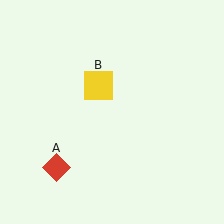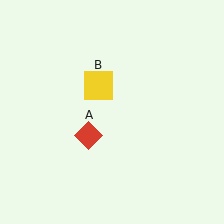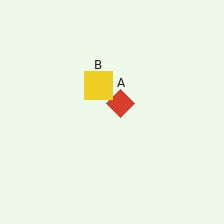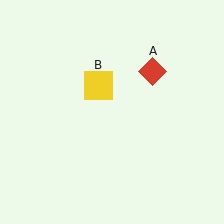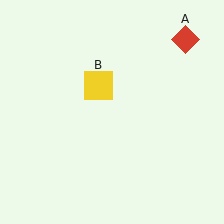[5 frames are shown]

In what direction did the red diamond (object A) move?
The red diamond (object A) moved up and to the right.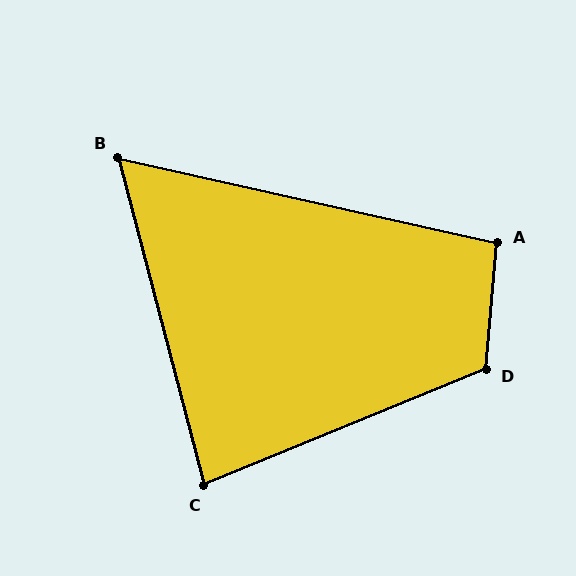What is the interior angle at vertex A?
Approximately 98 degrees (obtuse).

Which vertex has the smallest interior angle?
B, at approximately 63 degrees.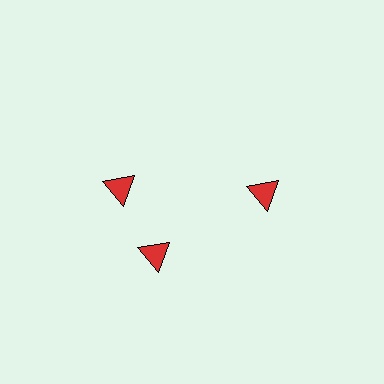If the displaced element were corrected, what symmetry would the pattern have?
It would have 3-fold rotational symmetry — the pattern would map onto itself every 120 degrees.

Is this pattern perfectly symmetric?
No. The 3 red triangles are arranged in a ring, but one element near the 11 o'clock position is rotated out of alignment along the ring, breaking the 3-fold rotational symmetry.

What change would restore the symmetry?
The symmetry would be restored by rotating it back into even spacing with its neighbors so that all 3 triangles sit at equal angles and equal distance from the center.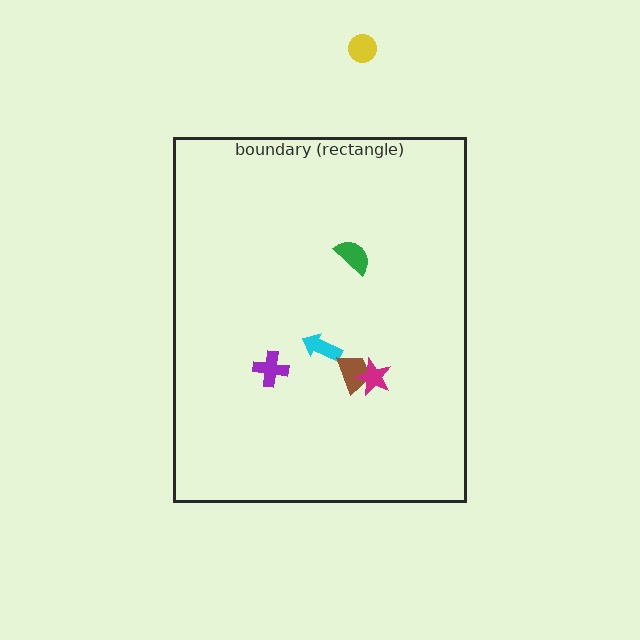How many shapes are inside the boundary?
5 inside, 1 outside.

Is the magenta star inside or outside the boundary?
Inside.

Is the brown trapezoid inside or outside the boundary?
Inside.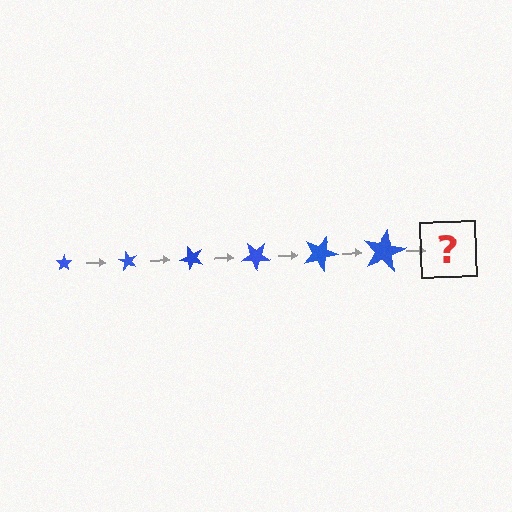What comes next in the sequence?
The next element should be a star, larger than the previous one and rotated 360 degrees from the start.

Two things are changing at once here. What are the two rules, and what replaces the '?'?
The two rules are that the star grows larger each step and it rotates 60 degrees each step. The '?' should be a star, larger than the previous one and rotated 360 degrees from the start.